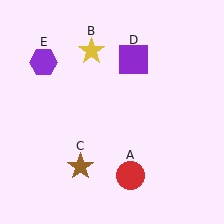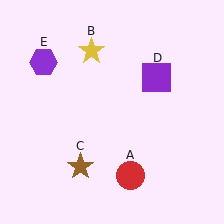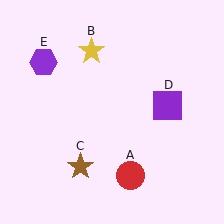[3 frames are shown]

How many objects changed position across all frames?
1 object changed position: purple square (object D).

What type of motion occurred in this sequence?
The purple square (object D) rotated clockwise around the center of the scene.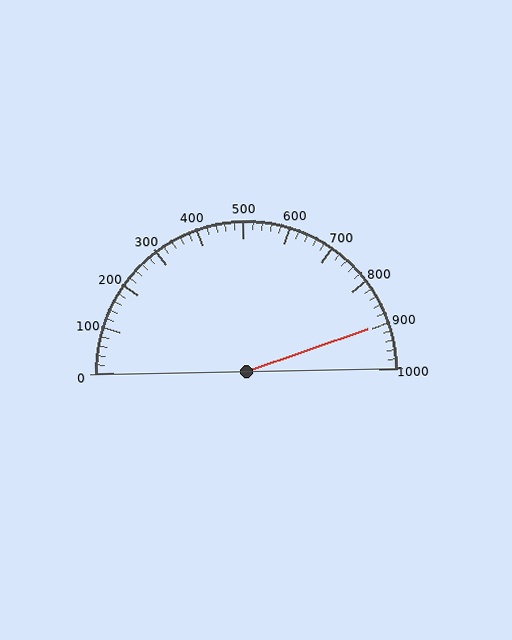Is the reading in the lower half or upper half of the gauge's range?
The reading is in the upper half of the range (0 to 1000).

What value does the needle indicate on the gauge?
The needle indicates approximately 900.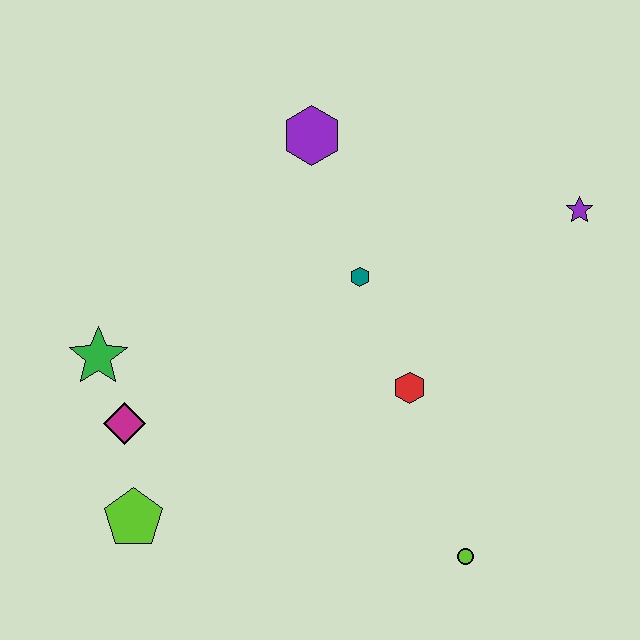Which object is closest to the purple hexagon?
The teal hexagon is closest to the purple hexagon.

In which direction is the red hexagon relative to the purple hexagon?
The red hexagon is below the purple hexagon.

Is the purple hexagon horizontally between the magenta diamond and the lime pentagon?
No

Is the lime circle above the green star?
No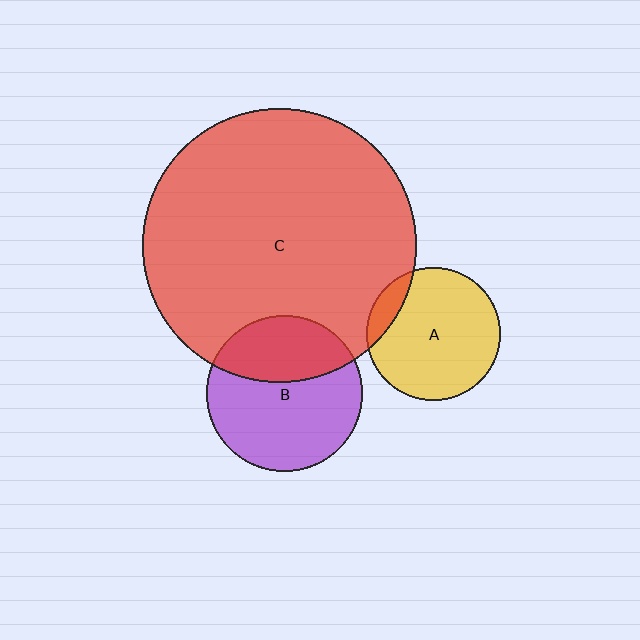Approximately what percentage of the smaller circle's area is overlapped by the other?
Approximately 10%.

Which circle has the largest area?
Circle C (red).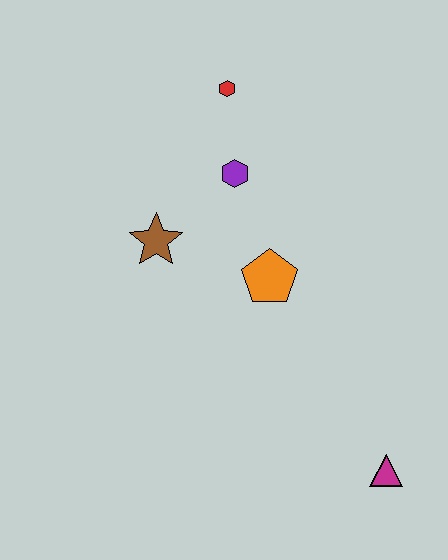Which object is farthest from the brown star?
The magenta triangle is farthest from the brown star.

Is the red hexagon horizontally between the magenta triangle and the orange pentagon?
No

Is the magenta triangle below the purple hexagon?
Yes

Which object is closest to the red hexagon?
The purple hexagon is closest to the red hexagon.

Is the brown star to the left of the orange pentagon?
Yes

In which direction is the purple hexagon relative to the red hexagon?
The purple hexagon is below the red hexagon.